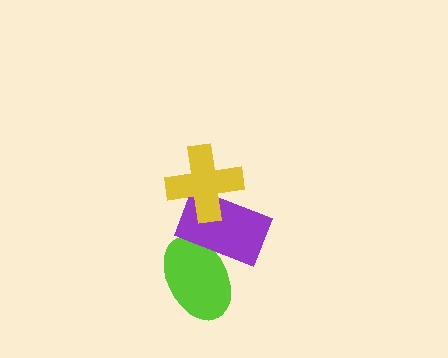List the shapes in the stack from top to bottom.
From top to bottom: the yellow cross, the purple rectangle, the lime ellipse.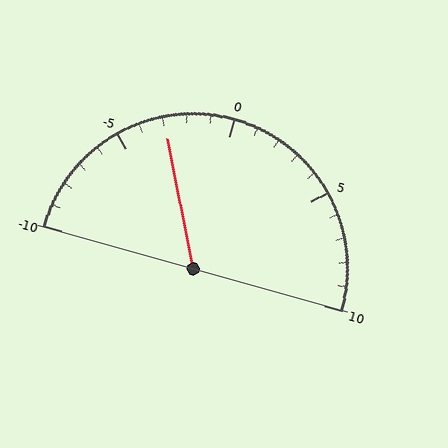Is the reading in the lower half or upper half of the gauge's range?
The reading is in the lower half of the range (-10 to 10).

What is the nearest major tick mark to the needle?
The nearest major tick mark is -5.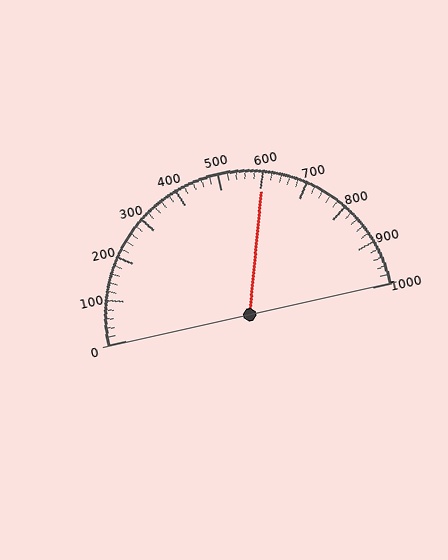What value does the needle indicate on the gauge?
The needle indicates approximately 600.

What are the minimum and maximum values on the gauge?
The gauge ranges from 0 to 1000.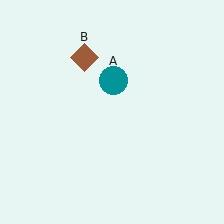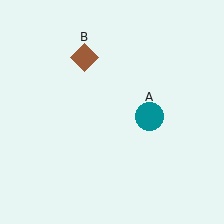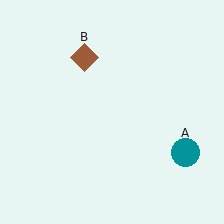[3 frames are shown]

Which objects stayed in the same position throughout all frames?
Brown diamond (object B) remained stationary.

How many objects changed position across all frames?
1 object changed position: teal circle (object A).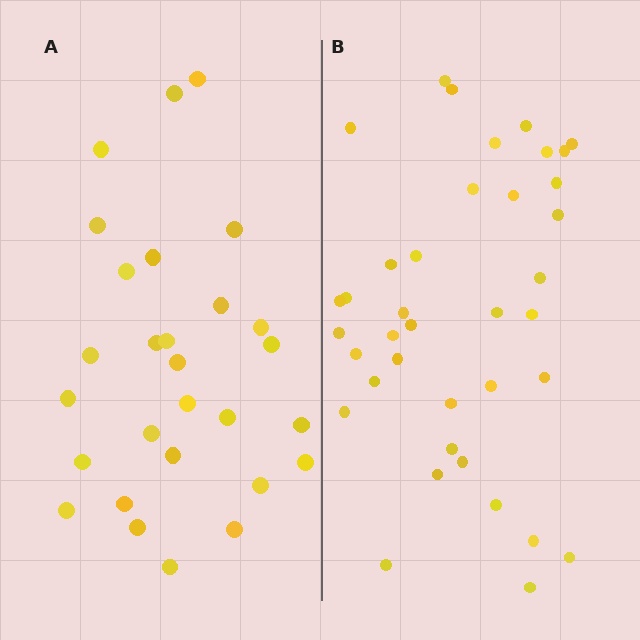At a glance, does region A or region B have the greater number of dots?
Region B (the right region) has more dots.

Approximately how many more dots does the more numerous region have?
Region B has roughly 10 or so more dots than region A.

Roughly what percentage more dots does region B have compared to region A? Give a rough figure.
About 35% more.